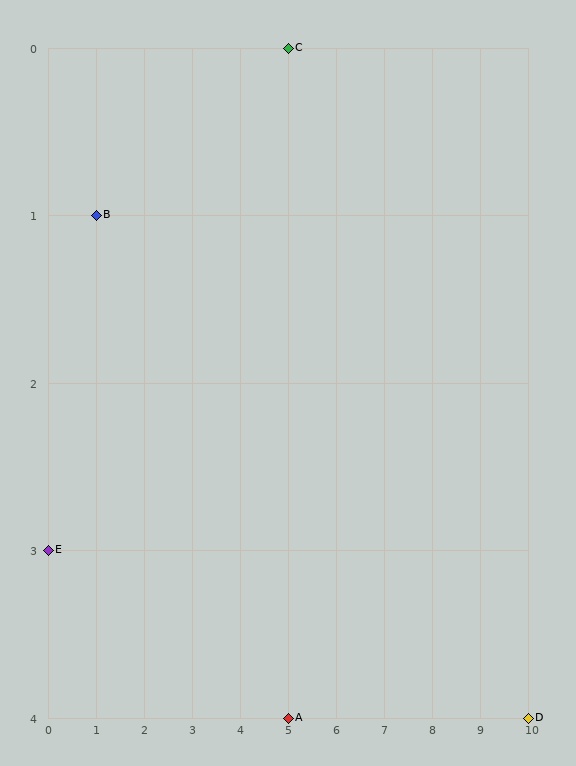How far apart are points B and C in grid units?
Points B and C are 4 columns and 1 row apart (about 4.1 grid units diagonally).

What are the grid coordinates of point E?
Point E is at grid coordinates (0, 3).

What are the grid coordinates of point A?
Point A is at grid coordinates (5, 4).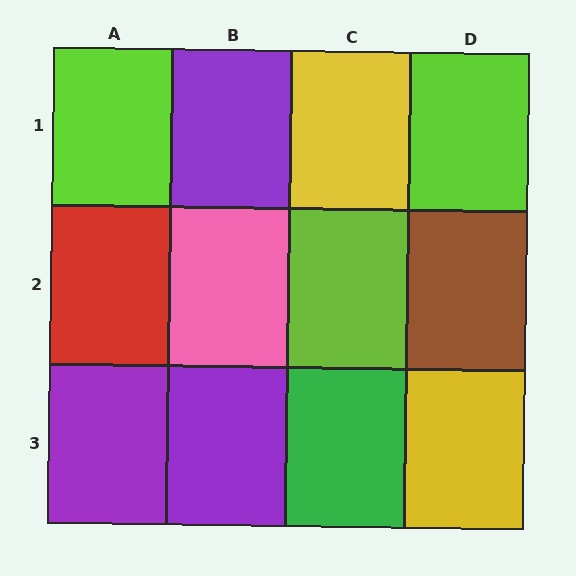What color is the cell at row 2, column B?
Pink.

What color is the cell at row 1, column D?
Lime.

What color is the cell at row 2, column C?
Lime.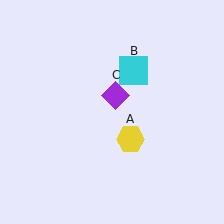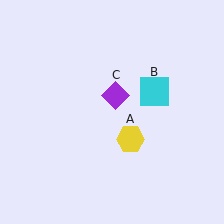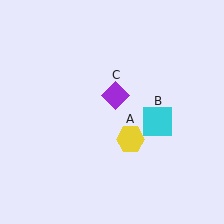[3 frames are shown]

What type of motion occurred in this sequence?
The cyan square (object B) rotated clockwise around the center of the scene.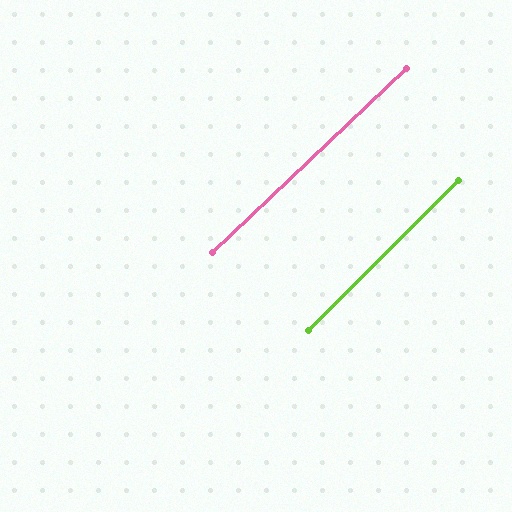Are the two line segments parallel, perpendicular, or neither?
Parallel — their directions differ by only 1.6°.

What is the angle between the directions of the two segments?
Approximately 2 degrees.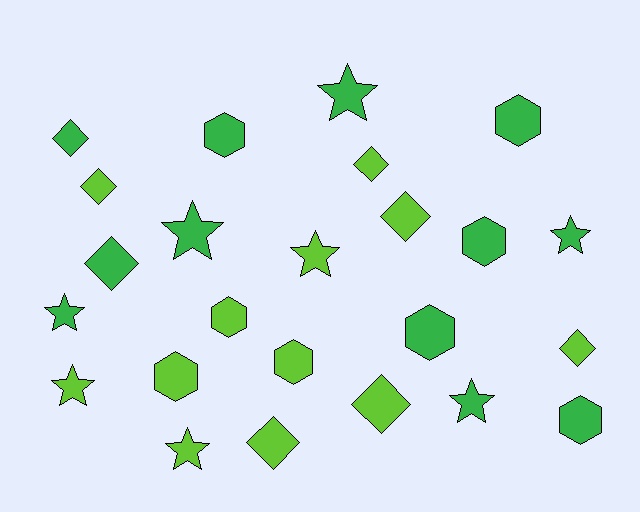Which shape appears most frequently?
Diamond, with 8 objects.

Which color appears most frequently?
Green, with 12 objects.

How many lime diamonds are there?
There are 6 lime diamonds.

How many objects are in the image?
There are 24 objects.